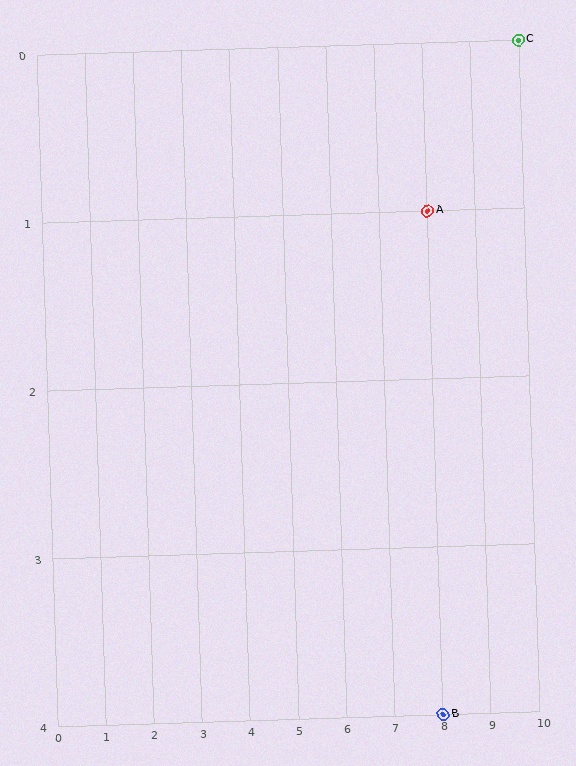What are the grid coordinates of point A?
Point A is at grid coordinates (8, 1).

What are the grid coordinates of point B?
Point B is at grid coordinates (8, 4).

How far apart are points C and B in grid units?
Points C and B are 2 columns and 4 rows apart (about 4.5 grid units diagonally).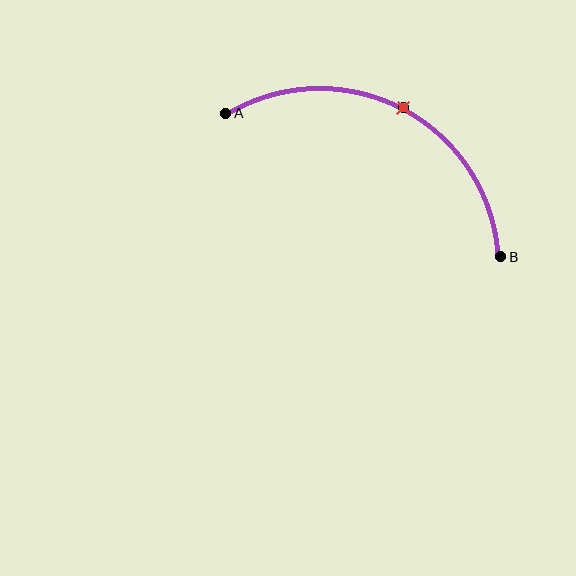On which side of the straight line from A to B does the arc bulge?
The arc bulges above the straight line connecting A and B.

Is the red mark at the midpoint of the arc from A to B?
Yes. The red mark lies on the arc at equal arc-length from both A and B — it is the arc midpoint.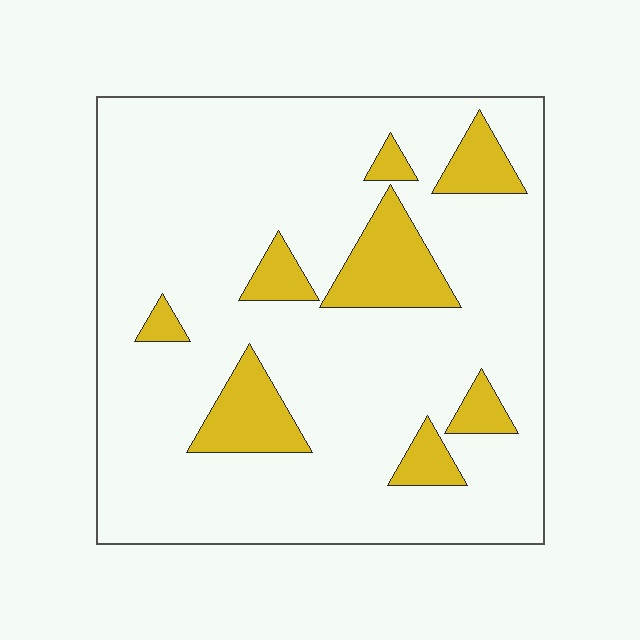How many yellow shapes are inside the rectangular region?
8.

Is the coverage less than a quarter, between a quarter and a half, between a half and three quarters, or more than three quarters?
Less than a quarter.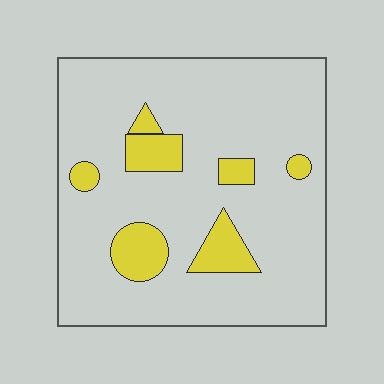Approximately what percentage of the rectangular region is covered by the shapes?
Approximately 15%.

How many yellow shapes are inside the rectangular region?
7.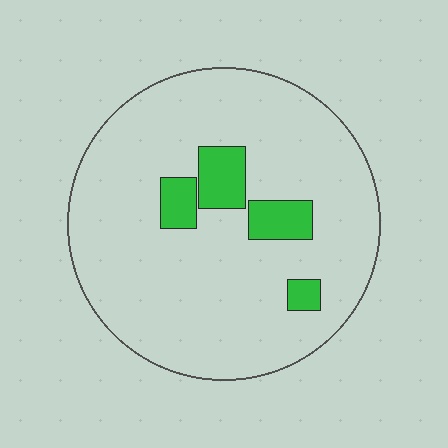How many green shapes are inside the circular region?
4.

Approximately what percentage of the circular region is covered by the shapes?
Approximately 10%.